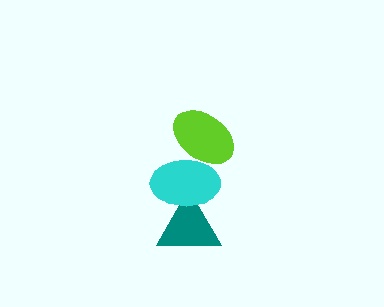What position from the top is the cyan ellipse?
The cyan ellipse is 2nd from the top.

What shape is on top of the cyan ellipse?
The lime ellipse is on top of the cyan ellipse.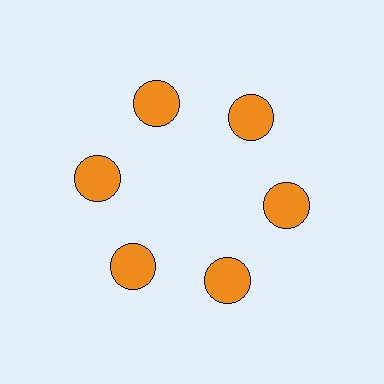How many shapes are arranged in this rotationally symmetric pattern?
There are 6 shapes, arranged in 6 groups of 1.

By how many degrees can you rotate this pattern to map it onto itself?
The pattern maps onto itself every 60 degrees of rotation.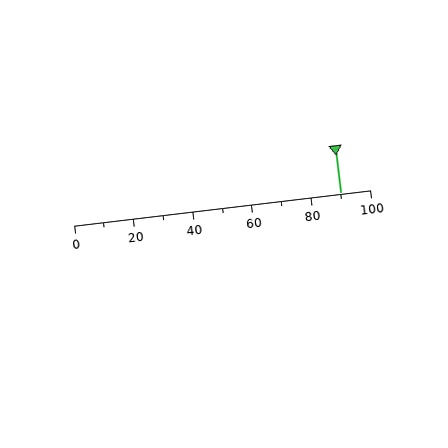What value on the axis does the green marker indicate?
The marker indicates approximately 90.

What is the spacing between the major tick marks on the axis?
The major ticks are spaced 20 apart.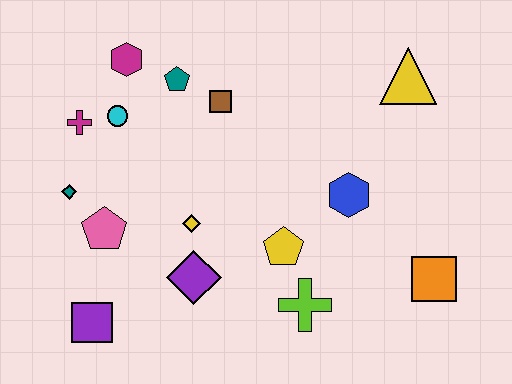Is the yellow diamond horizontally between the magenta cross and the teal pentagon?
No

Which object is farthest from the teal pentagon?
The orange square is farthest from the teal pentagon.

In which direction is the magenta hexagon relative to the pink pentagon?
The magenta hexagon is above the pink pentagon.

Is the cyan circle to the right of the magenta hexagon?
No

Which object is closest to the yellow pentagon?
The lime cross is closest to the yellow pentagon.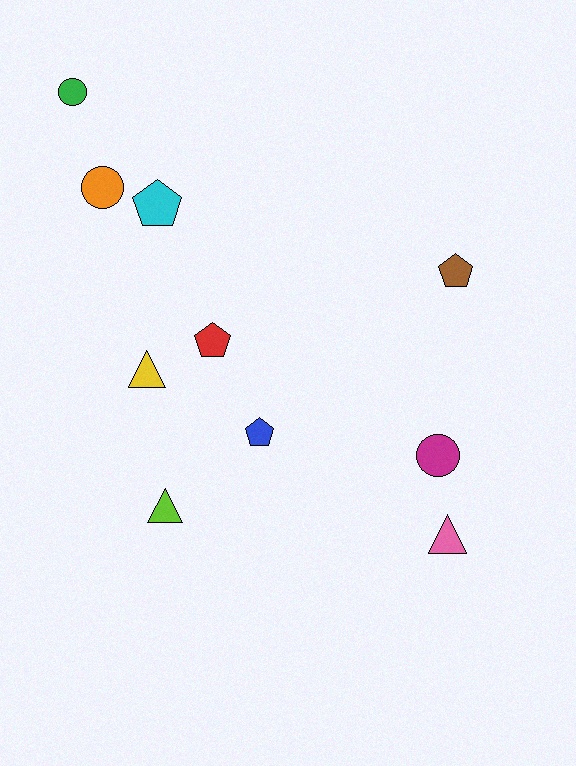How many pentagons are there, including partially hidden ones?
There are 4 pentagons.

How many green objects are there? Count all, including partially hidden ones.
There is 1 green object.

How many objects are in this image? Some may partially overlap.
There are 10 objects.